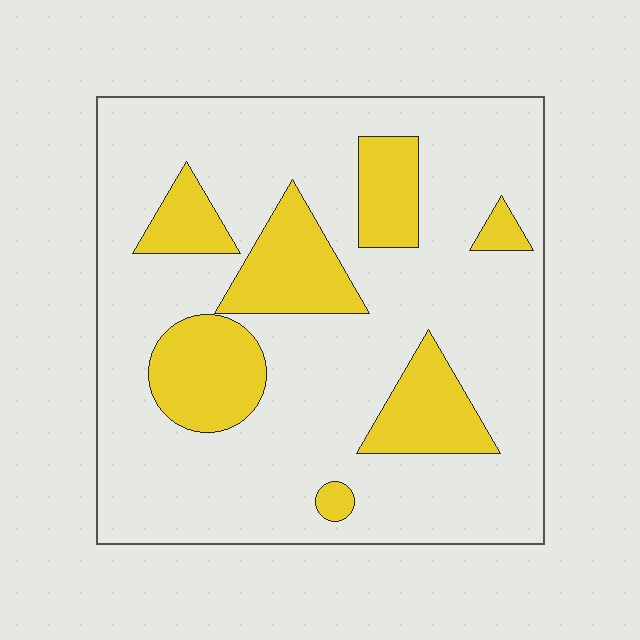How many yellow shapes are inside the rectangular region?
7.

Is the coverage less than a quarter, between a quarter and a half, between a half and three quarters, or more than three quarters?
Less than a quarter.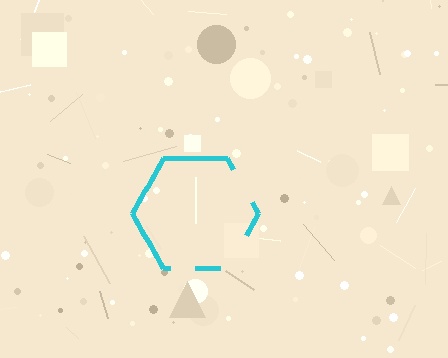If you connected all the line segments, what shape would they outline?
They would outline a hexagon.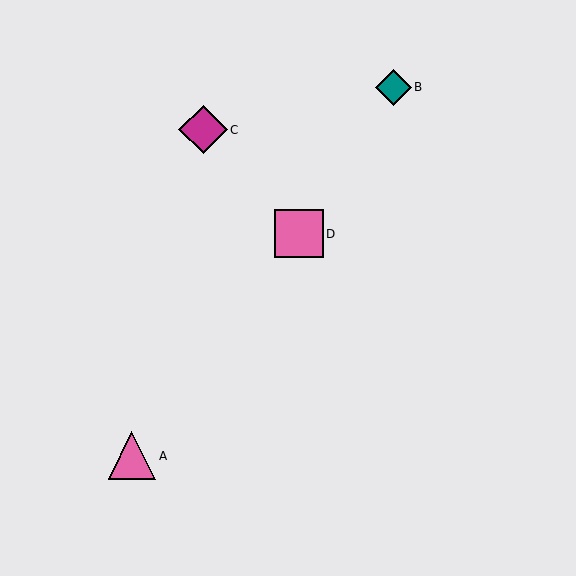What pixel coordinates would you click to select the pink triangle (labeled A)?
Click at (132, 456) to select the pink triangle A.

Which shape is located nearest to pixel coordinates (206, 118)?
The magenta diamond (labeled C) at (203, 130) is nearest to that location.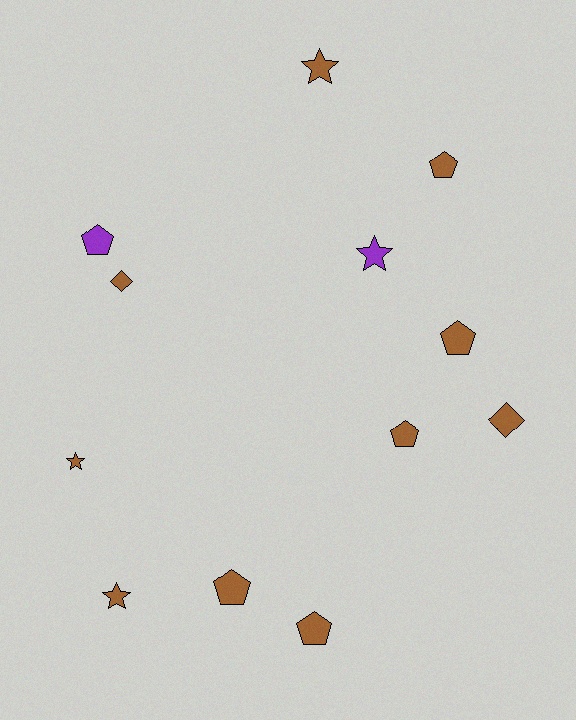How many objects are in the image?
There are 12 objects.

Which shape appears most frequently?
Pentagon, with 6 objects.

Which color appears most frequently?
Brown, with 10 objects.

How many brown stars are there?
There are 3 brown stars.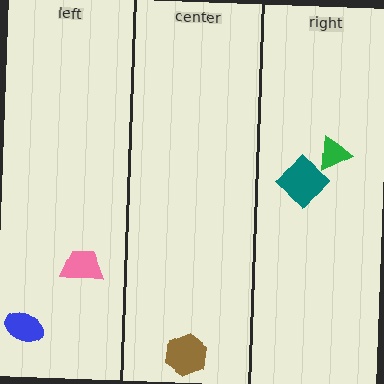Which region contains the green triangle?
The right region.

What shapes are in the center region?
The brown hexagon.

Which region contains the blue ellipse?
The left region.